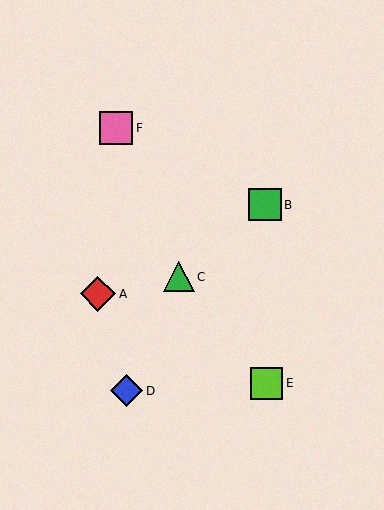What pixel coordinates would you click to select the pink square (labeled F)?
Click at (116, 128) to select the pink square F.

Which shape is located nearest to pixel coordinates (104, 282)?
The red diamond (labeled A) at (98, 294) is nearest to that location.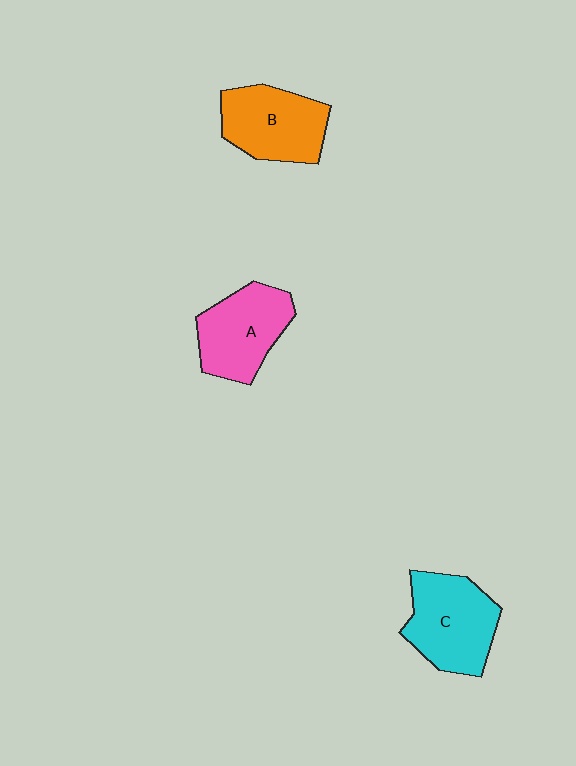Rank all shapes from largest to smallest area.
From largest to smallest: C (cyan), B (orange), A (pink).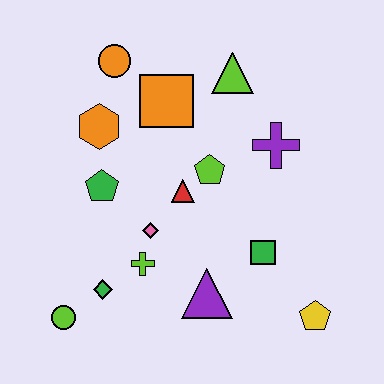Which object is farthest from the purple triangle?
The orange circle is farthest from the purple triangle.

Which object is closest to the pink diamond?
The lime cross is closest to the pink diamond.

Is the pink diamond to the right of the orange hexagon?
Yes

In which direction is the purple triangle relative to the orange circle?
The purple triangle is below the orange circle.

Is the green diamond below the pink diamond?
Yes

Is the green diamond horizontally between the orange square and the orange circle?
No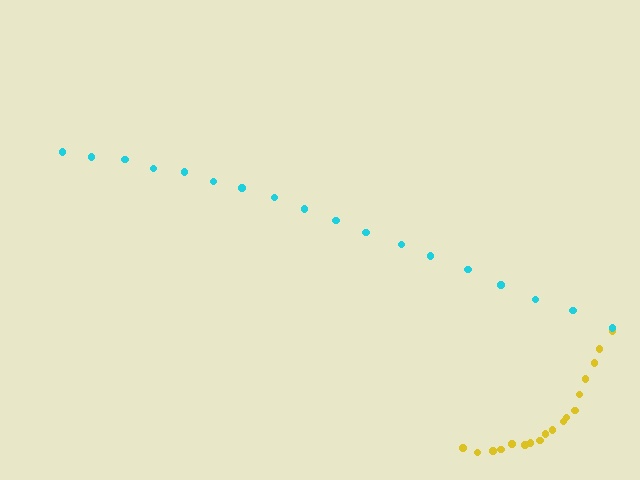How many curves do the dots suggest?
There are 2 distinct paths.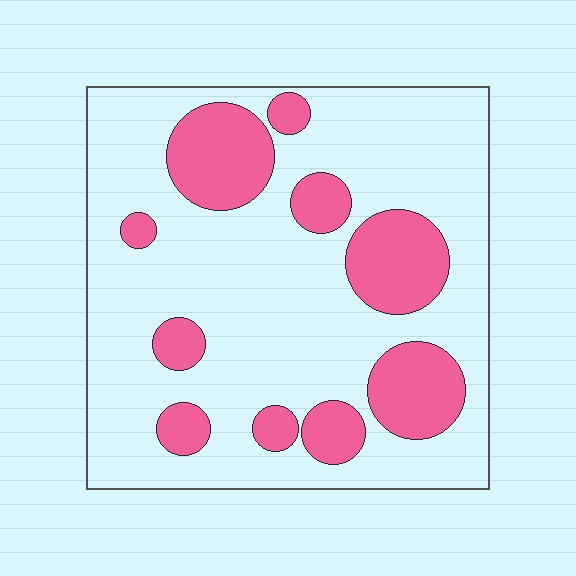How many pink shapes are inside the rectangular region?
10.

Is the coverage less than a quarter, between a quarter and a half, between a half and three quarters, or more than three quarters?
Between a quarter and a half.